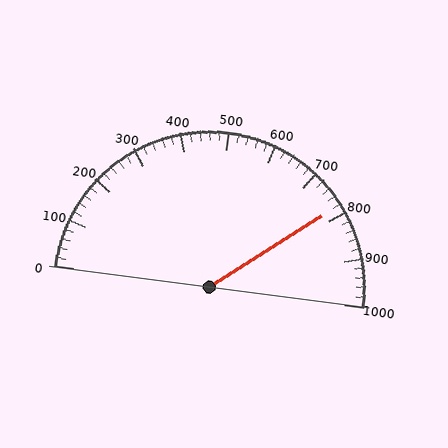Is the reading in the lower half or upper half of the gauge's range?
The reading is in the upper half of the range (0 to 1000).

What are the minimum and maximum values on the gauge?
The gauge ranges from 0 to 1000.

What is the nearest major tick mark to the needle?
The nearest major tick mark is 800.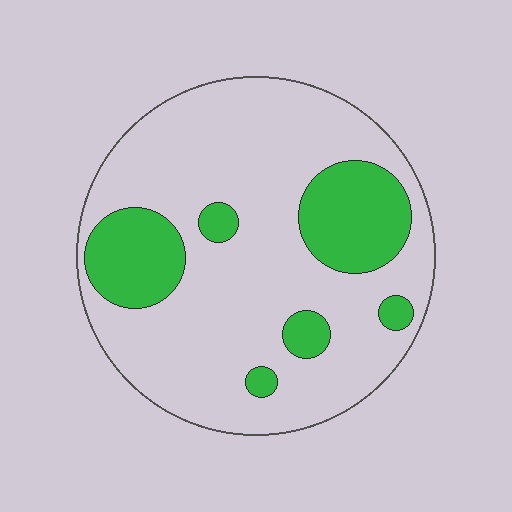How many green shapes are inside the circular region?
6.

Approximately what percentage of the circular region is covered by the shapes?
Approximately 25%.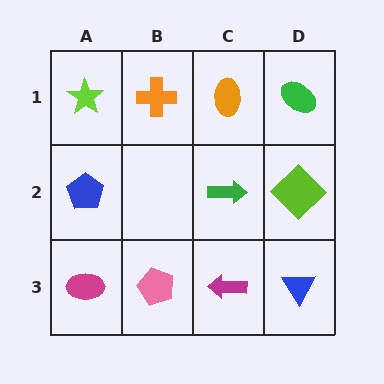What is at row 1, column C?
An orange ellipse.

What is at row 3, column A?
A magenta ellipse.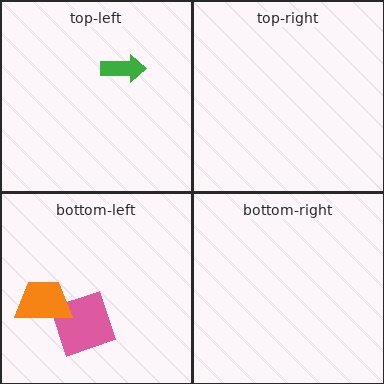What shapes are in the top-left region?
The green arrow.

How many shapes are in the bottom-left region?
2.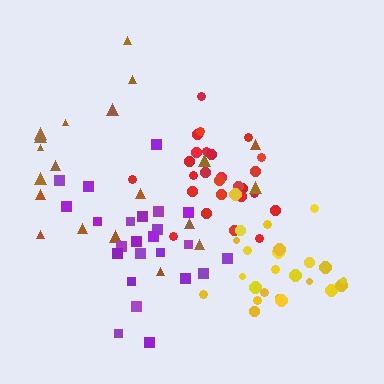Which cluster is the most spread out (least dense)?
Brown.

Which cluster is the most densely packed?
Yellow.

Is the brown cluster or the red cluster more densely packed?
Red.